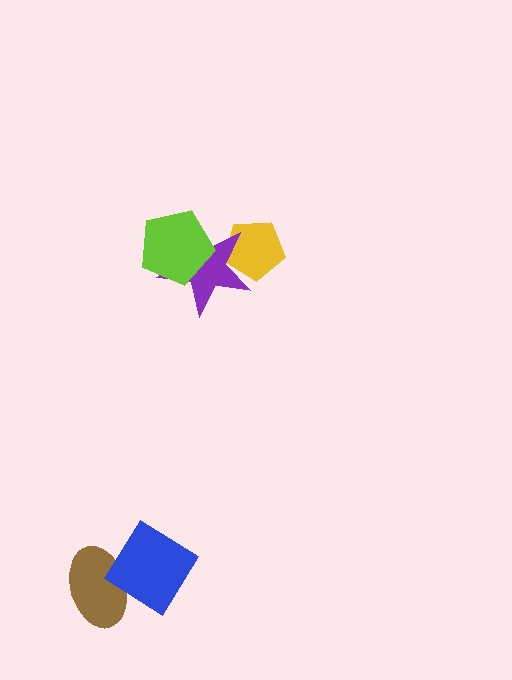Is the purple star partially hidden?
Yes, it is partially covered by another shape.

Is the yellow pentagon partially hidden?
Yes, it is partially covered by another shape.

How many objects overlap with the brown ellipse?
1 object overlaps with the brown ellipse.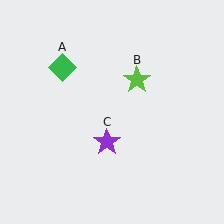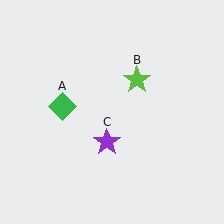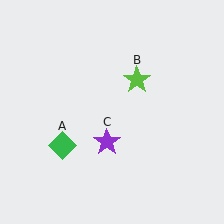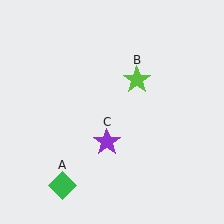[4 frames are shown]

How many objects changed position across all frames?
1 object changed position: green diamond (object A).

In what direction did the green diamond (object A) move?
The green diamond (object A) moved down.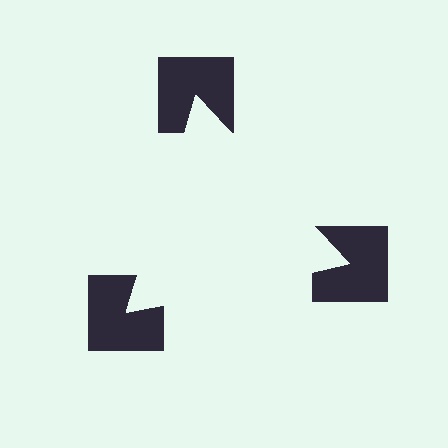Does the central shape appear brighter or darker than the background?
It typically appears slightly brighter than the background, even though no actual brightness change is drawn.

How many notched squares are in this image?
There are 3 — one at each vertex of the illusory triangle.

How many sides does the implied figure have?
3 sides.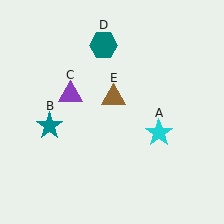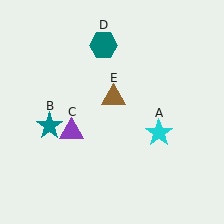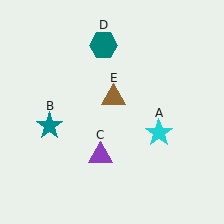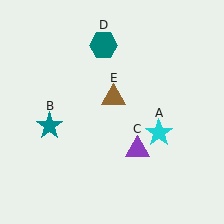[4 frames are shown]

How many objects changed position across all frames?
1 object changed position: purple triangle (object C).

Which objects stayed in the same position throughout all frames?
Cyan star (object A) and teal star (object B) and teal hexagon (object D) and brown triangle (object E) remained stationary.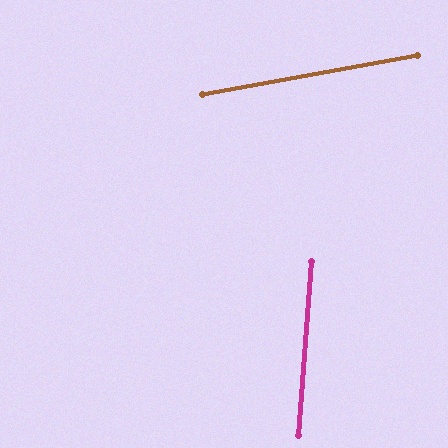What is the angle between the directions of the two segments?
Approximately 75 degrees.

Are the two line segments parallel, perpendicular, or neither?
Neither parallel nor perpendicular — they differ by about 75°.